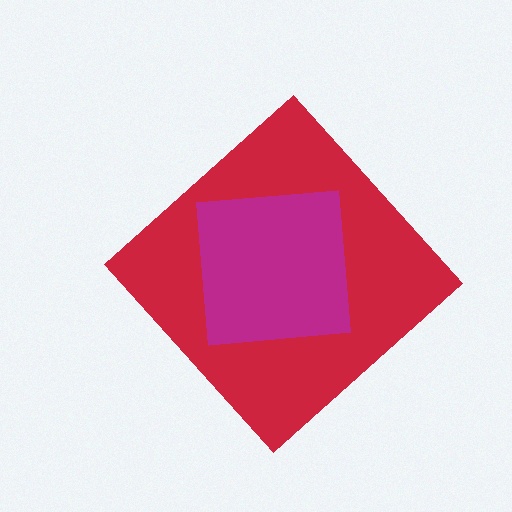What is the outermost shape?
The red diamond.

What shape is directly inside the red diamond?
The magenta square.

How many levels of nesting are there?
2.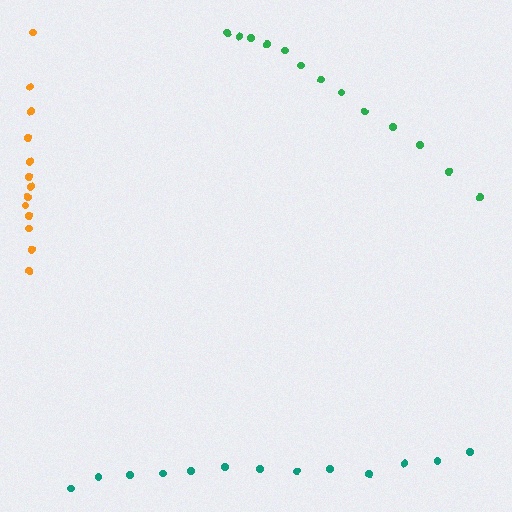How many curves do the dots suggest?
There are 3 distinct paths.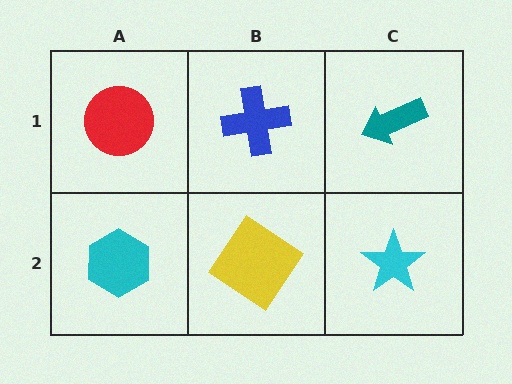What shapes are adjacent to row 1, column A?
A cyan hexagon (row 2, column A), a blue cross (row 1, column B).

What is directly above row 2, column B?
A blue cross.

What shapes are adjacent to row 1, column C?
A cyan star (row 2, column C), a blue cross (row 1, column B).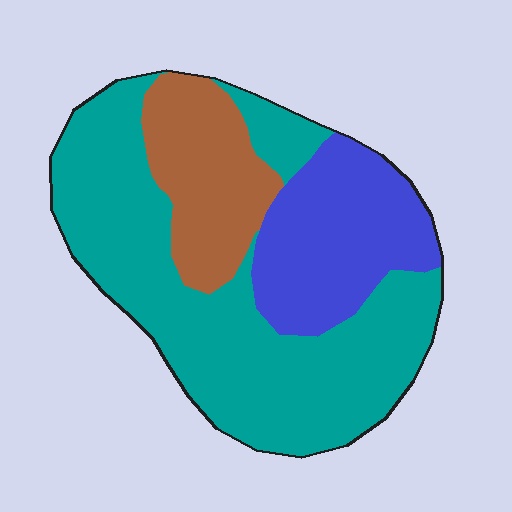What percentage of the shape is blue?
Blue covers around 25% of the shape.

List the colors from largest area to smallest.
From largest to smallest: teal, blue, brown.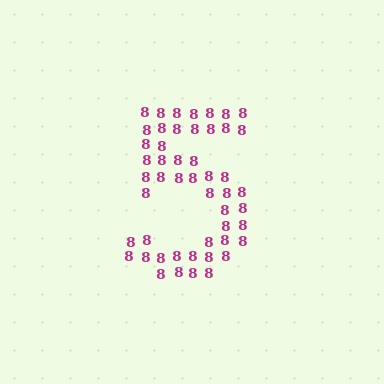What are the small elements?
The small elements are digit 8's.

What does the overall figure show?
The overall figure shows the digit 5.